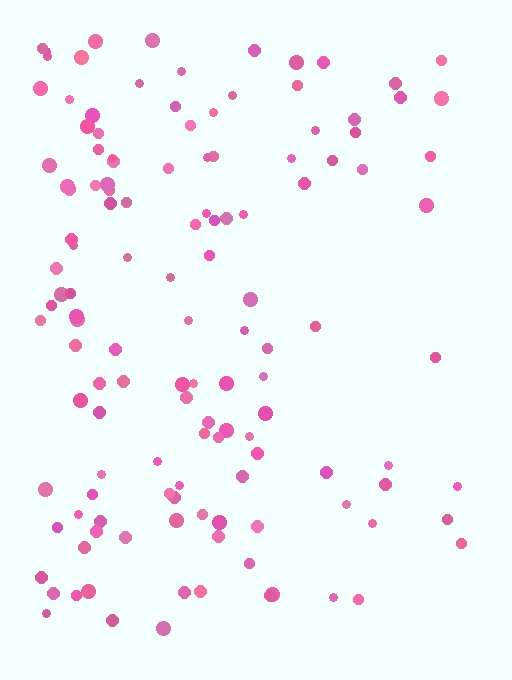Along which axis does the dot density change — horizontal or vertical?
Horizontal.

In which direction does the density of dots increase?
From right to left, with the left side densest.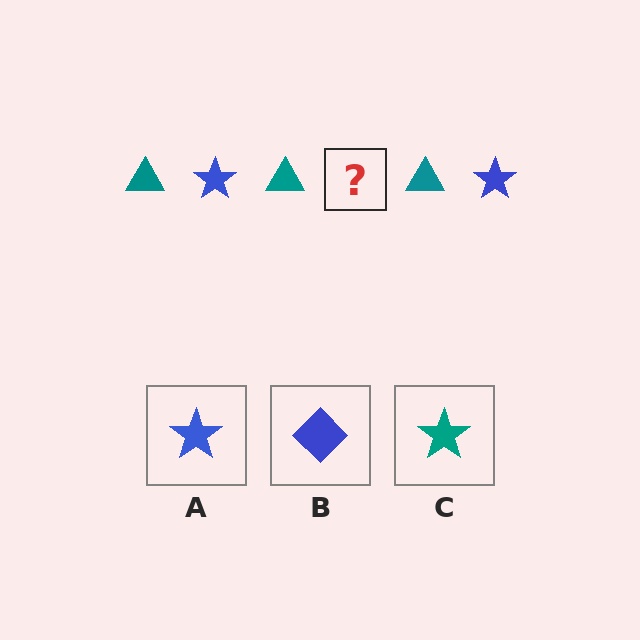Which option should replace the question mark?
Option A.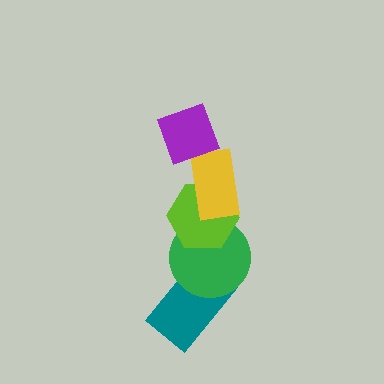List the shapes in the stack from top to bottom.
From top to bottom: the purple diamond, the yellow rectangle, the lime hexagon, the green circle, the teal rectangle.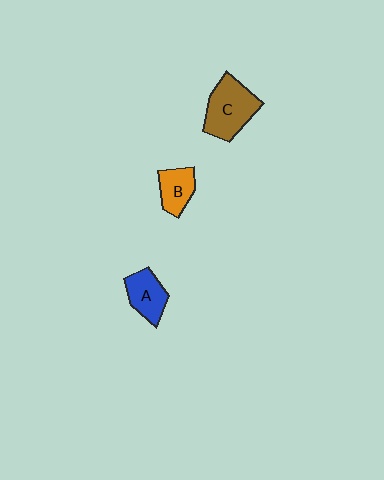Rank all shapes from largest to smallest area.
From largest to smallest: C (brown), A (blue), B (orange).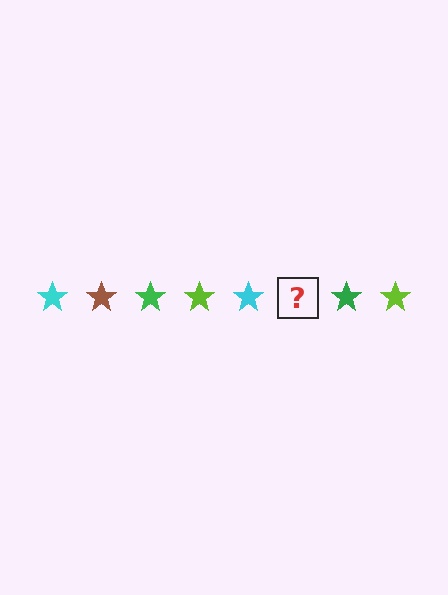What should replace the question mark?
The question mark should be replaced with a brown star.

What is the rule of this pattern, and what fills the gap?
The rule is that the pattern cycles through cyan, brown, green, lime stars. The gap should be filled with a brown star.